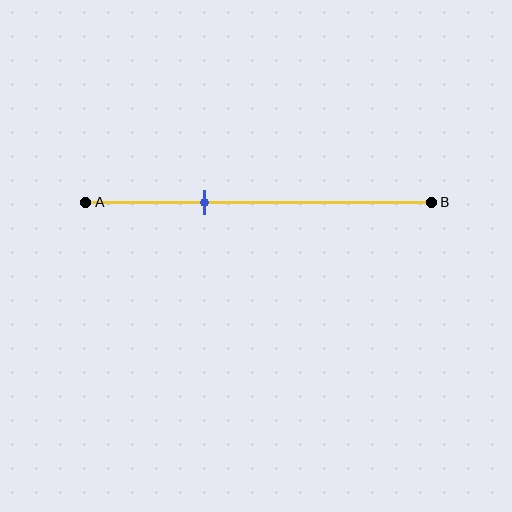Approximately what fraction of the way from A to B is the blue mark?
The blue mark is approximately 35% of the way from A to B.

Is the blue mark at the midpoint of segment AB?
No, the mark is at about 35% from A, not at the 50% midpoint.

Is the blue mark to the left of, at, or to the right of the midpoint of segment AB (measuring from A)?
The blue mark is to the left of the midpoint of segment AB.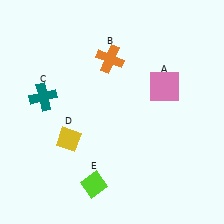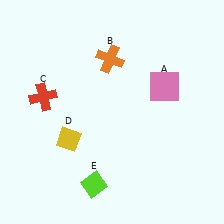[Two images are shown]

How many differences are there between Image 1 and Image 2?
There is 1 difference between the two images.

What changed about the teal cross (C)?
In Image 1, C is teal. In Image 2, it changed to red.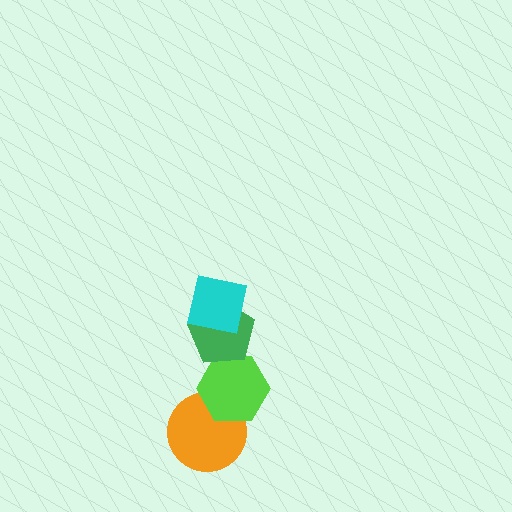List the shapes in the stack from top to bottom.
From top to bottom: the cyan square, the green pentagon, the lime hexagon, the orange circle.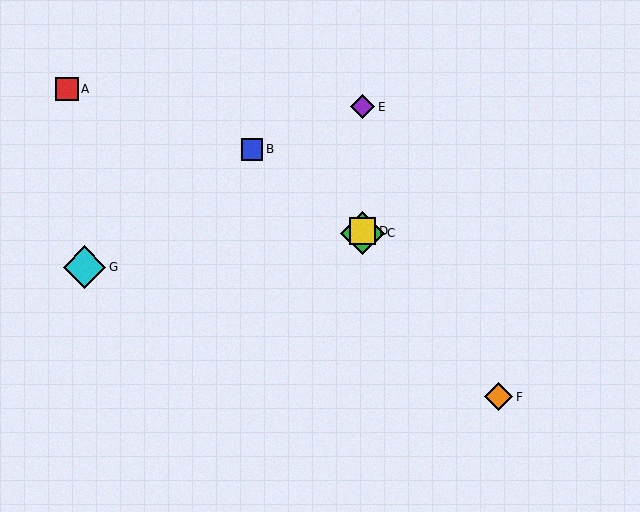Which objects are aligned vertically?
Objects C, D, E are aligned vertically.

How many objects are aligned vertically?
3 objects (C, D, E) are aligned vertically.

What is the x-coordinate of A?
Object A is at x≈67.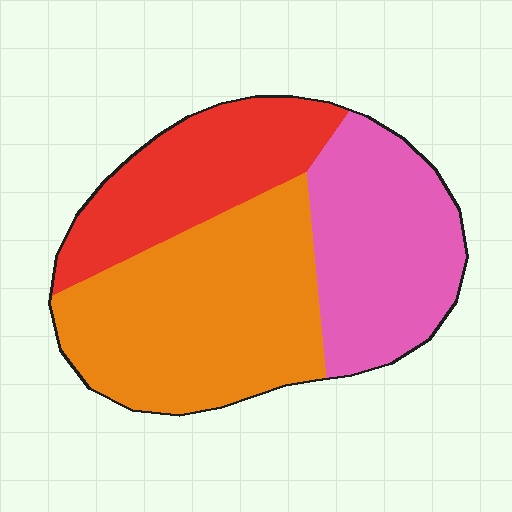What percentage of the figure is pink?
Pink covers around 30% of the figure.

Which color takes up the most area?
Orange, at roughly 45%.